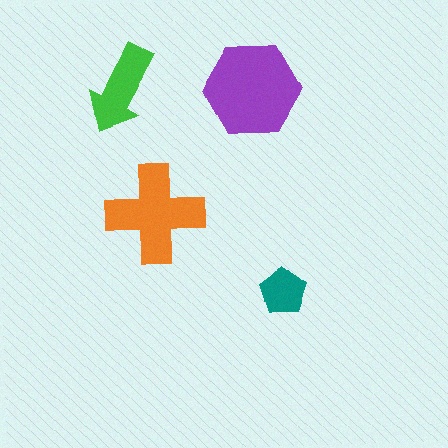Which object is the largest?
The purple hexagon.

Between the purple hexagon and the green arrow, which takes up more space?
The purple hexagon.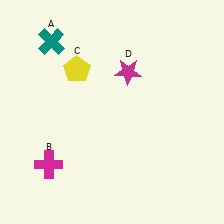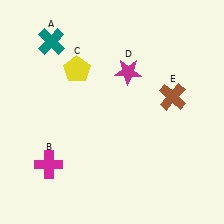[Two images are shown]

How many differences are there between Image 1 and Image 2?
There is 1 difference between the two images.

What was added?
A brown cross (E) was added in Image 2.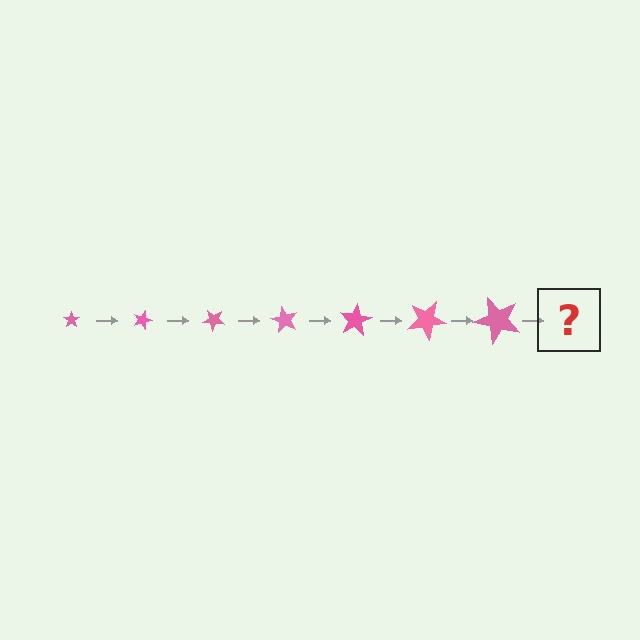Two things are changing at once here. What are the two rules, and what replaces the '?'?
The two rules are that the star grows larger each step and it rotates 20 degrees each step. The '?' should be a star, larger than the previous one and rotated 140 degrees from the start.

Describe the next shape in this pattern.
It should be a star, larger than the previous one and rotated 140 degrees from the start.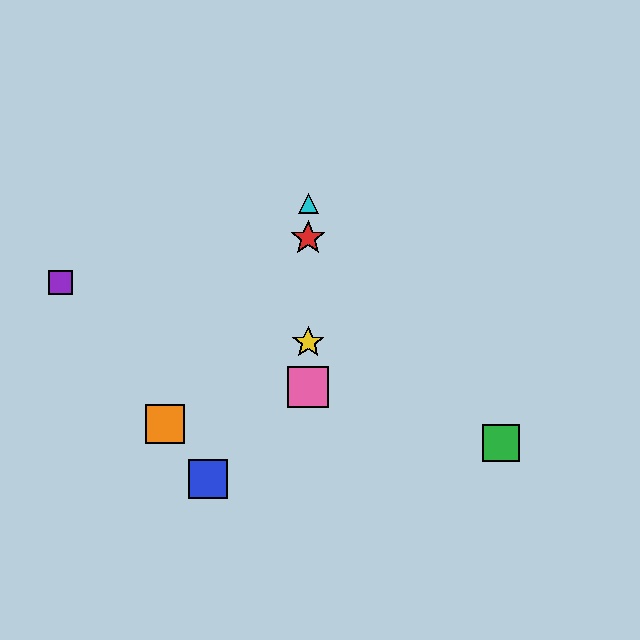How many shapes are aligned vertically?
4 shapes (the red star, the yellow star, the cyan triangle, the pink square) are aligned vertically.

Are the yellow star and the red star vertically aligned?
Yes, both are at x≈308.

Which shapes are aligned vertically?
The red star, the yellow star, the cyan triangle, the pink square are aligned vertically.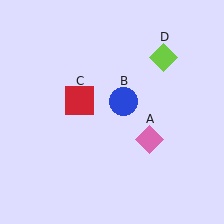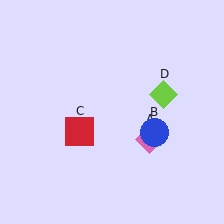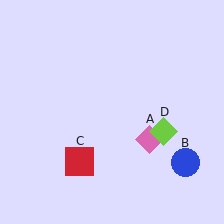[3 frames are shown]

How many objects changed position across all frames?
3 objects changed position: blue circle (object B), red square (object C), lime diamond (object D).